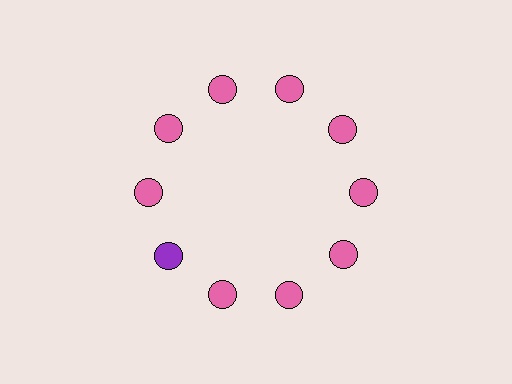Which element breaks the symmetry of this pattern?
The purple circle at roughly the 8 o'clock position breaks the symmetry. All other shapes are pink circles.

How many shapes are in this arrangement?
There are 10 shapes arranged in a ring pattern.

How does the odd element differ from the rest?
It has a different color: purple instead of pink.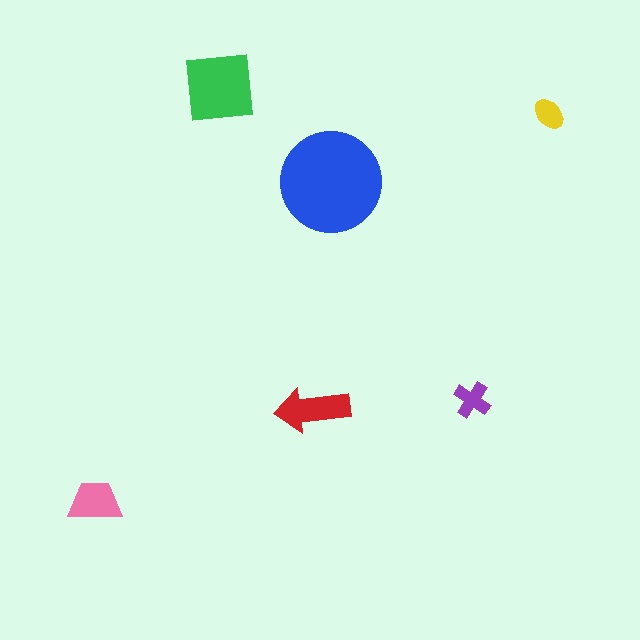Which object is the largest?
The blue circle.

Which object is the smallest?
The yellow ellipse.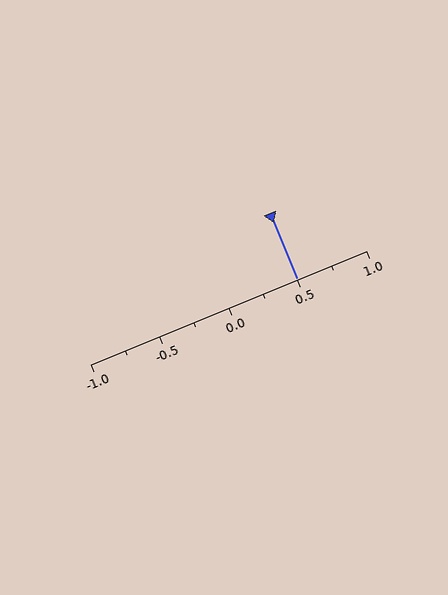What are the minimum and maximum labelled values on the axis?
The axis runs from -1.0 to 1.0.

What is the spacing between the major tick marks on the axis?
The major ticks are spaced 0.5 apart.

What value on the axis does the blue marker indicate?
The marker indicates approximately 0.5.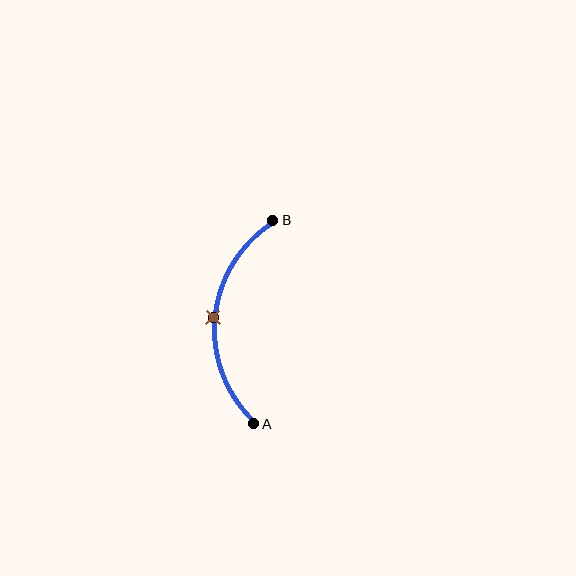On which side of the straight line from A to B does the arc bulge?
The arc bulges to the left of the straight line connecting A and B.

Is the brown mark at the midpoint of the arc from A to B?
Yes. The brown mark lies on the arc at equal arc-length from both A and B — it is the arc midpoint.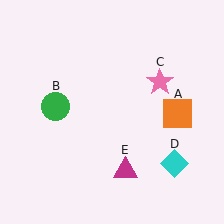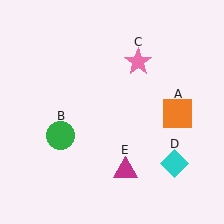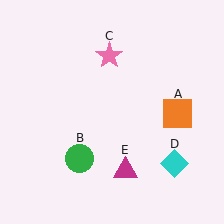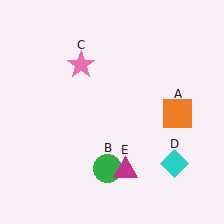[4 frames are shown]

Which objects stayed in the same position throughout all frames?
Orange square (object A) and cyan diamond (object D) and magenta triangle (object E) remained stationary.